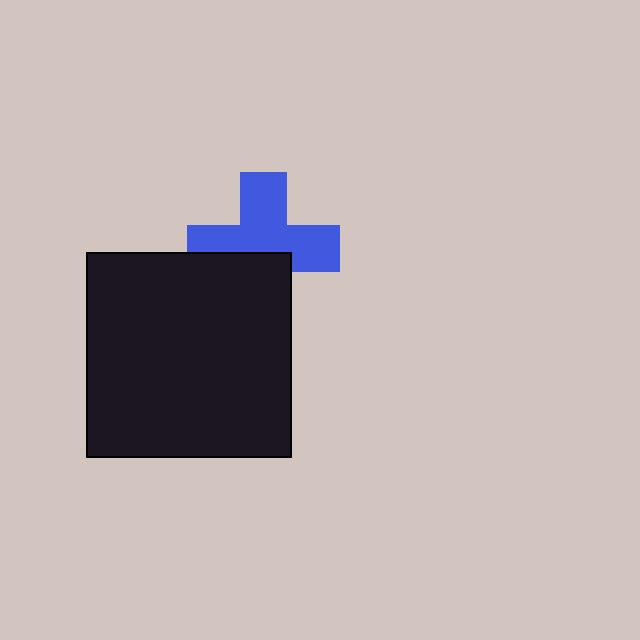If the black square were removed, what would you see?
You would see the complete blue cross.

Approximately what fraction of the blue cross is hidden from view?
Roughly 38% of the blue cross is hidden behind the black square.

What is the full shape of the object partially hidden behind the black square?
The partially hidden object is a blue cross.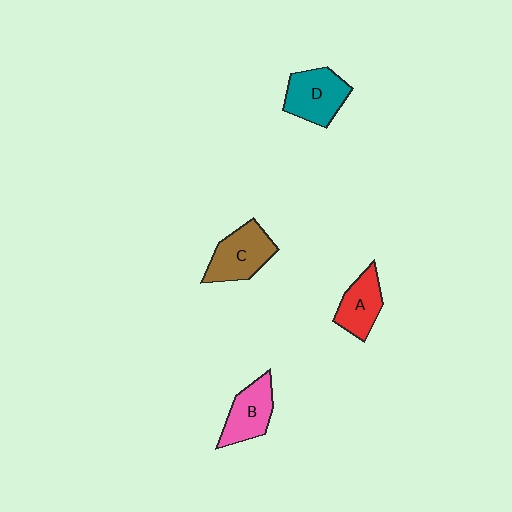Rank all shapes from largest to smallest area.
From largest to smallest: C (brown), D (teal), B (pink), A (red).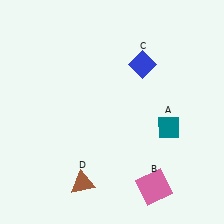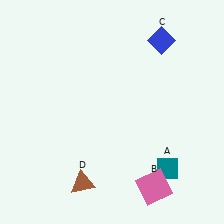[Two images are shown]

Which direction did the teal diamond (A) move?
The teal diamond (A) moved down.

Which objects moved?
The objects that moved are: the teal diamond (A), the blue diamond (C).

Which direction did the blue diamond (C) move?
The blue diamond (C) moved up.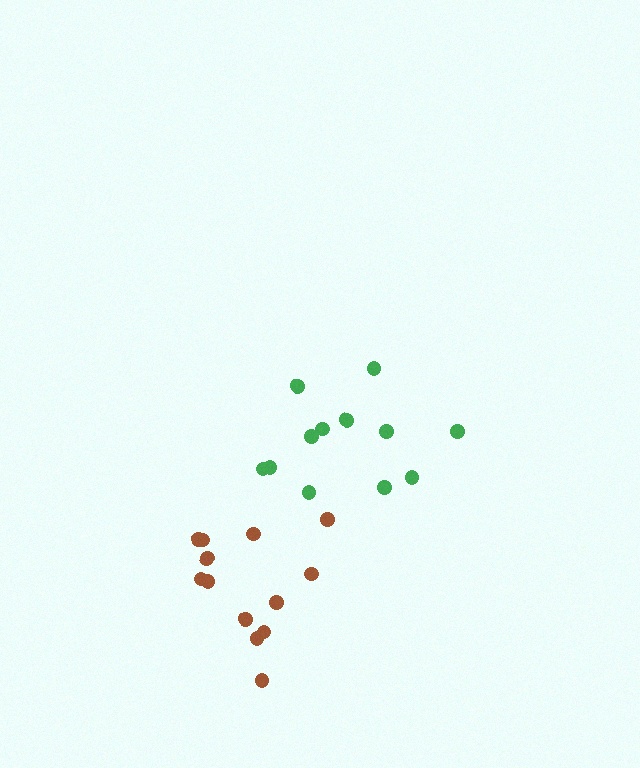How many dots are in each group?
Group 1: 12 dots, Group 2: 13 dots (25 total).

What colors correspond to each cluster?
The clusters are colored: green, brown.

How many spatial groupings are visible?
There are 2 spatial groupings.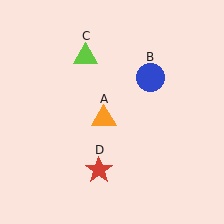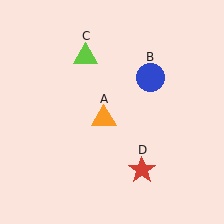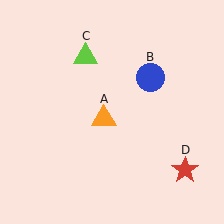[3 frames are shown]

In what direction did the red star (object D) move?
The red star (object D) moved right.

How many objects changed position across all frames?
1 object changed position: red star (object D).